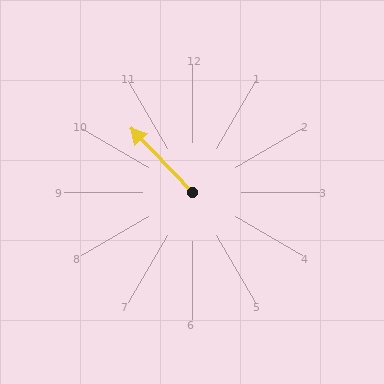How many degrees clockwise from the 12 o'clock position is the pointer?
Approximately 316 degrees.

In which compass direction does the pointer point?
Northwest.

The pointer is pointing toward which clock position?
Roughly 11 o'clock.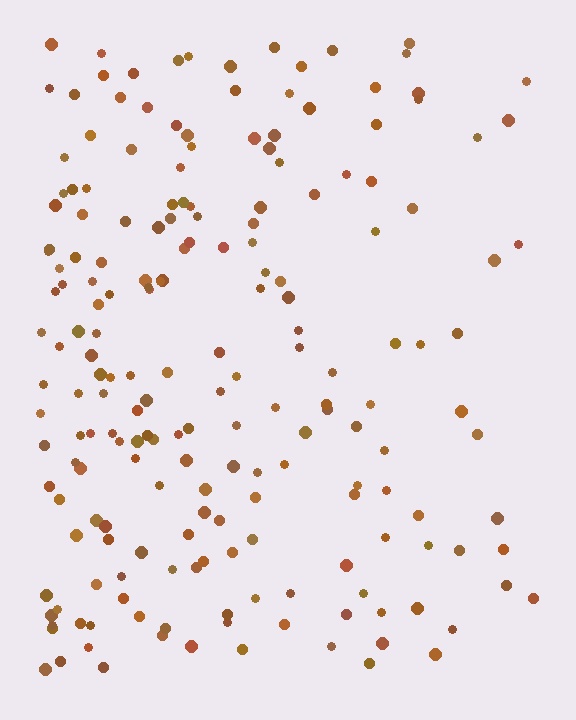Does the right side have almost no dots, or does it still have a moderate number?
Still a moderate number, just noticeably fewer than the left.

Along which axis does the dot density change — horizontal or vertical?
Horizontal.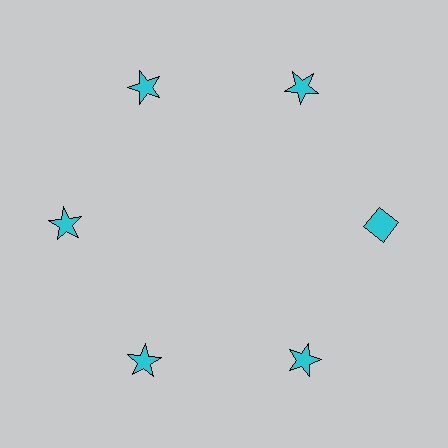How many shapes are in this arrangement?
There are 6 shapes arranged in a ring pattern.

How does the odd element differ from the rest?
It has a different shape: diamond instead of star.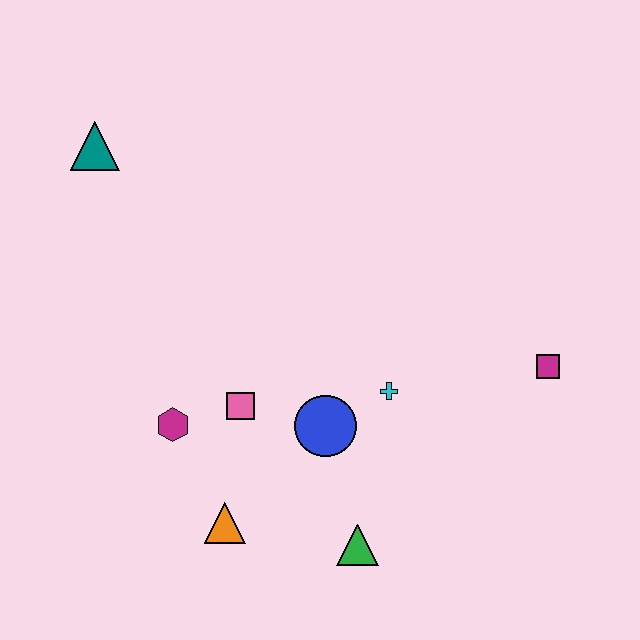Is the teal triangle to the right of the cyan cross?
No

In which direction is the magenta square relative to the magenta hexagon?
The magenta square is to the right of the magenta hexagon.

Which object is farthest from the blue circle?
The teal triangle is farthest from the blue circle.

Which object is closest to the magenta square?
The cyan cross is closest to the magenta square.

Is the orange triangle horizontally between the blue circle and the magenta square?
No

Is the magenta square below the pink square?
No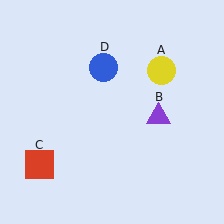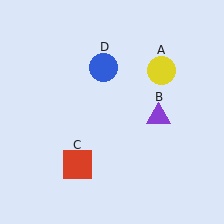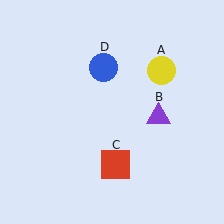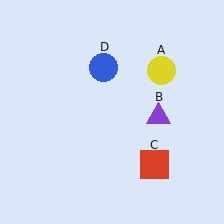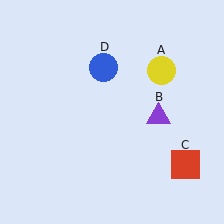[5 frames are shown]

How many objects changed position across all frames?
1 object changed position: red square (object C).